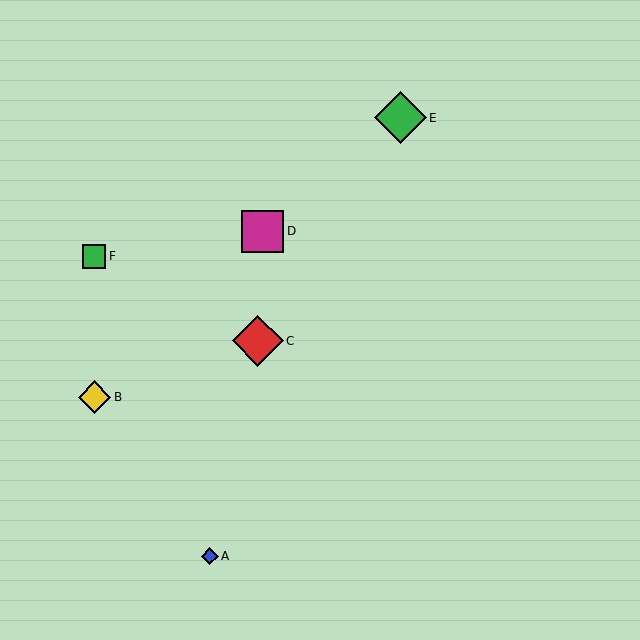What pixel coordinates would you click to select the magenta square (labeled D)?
Click at (263, 231) to select the magenta square D.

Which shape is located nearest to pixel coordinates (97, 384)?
The yellow diamond (labeled B) at (95, 397) is nearest to that location.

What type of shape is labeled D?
Shape D is a magenta square.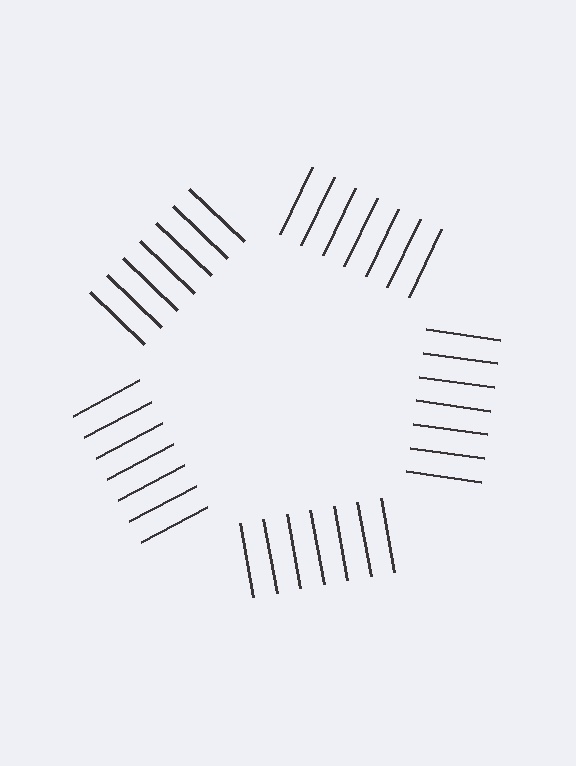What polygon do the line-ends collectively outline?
An illusory pentagon — the line segments terminate on its edges but no continuous stroke is drawn.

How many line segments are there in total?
35 — 7 along each of the 5 edges.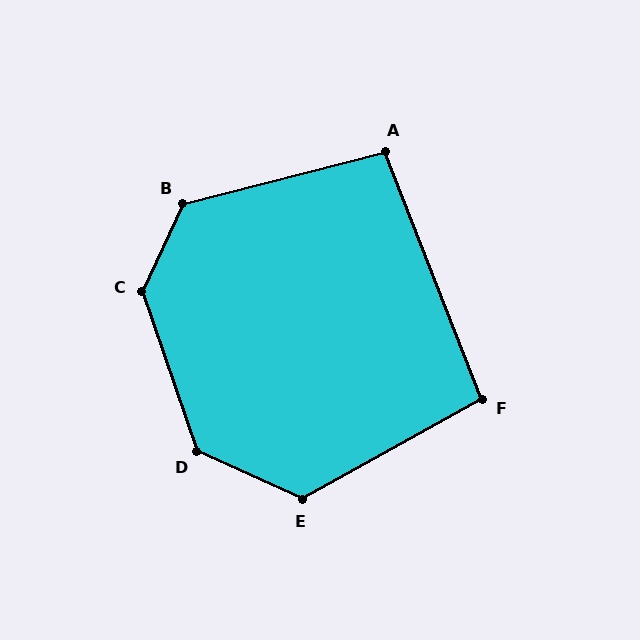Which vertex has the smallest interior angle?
A, at approximately 97 degrees.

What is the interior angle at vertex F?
Approximately 98 degrees (obtuse).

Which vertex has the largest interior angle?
C, at approximately 136 degrees.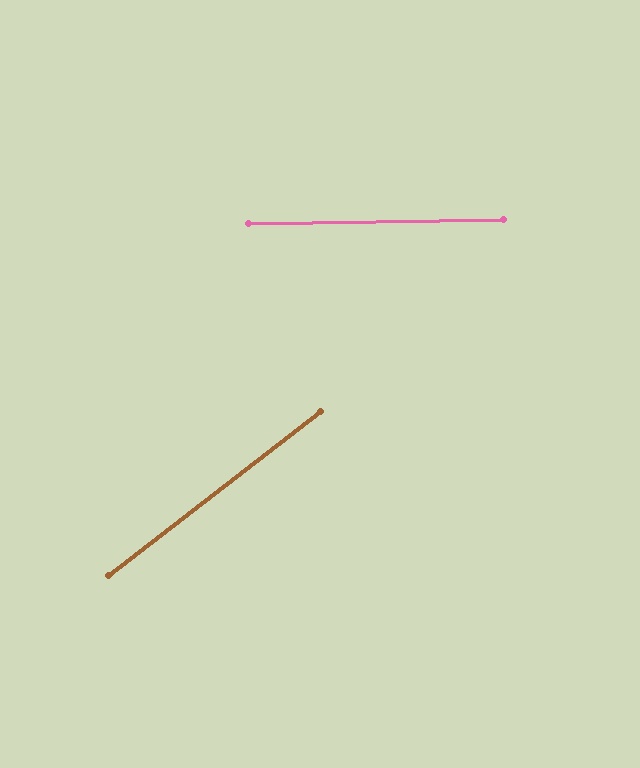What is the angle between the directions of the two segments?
Approximately 37 degrees.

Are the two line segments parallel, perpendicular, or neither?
Neither parallel nor perpendicular — they differ by about 37°.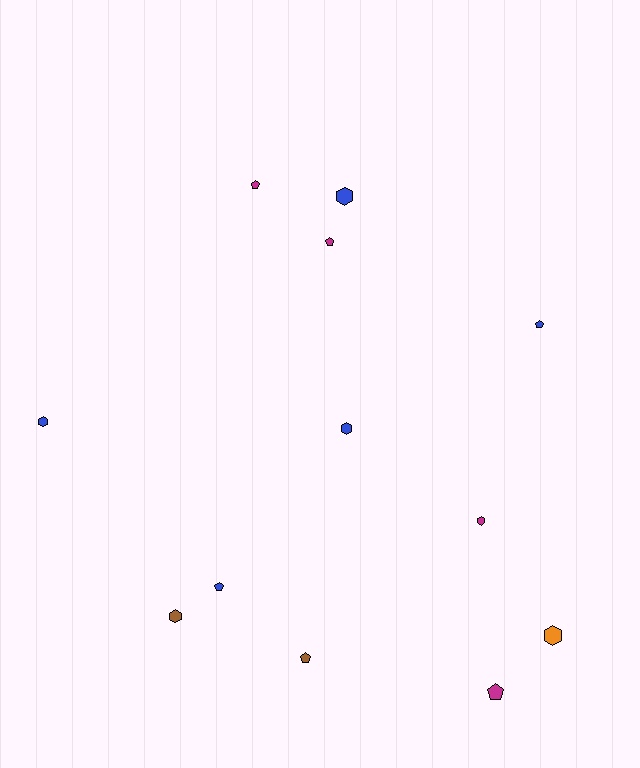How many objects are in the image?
There are 12 objects.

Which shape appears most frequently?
Pentagon, with 6 objects.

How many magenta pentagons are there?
There are 3 magenta pentagons.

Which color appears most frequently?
Blue, with 5 objects.